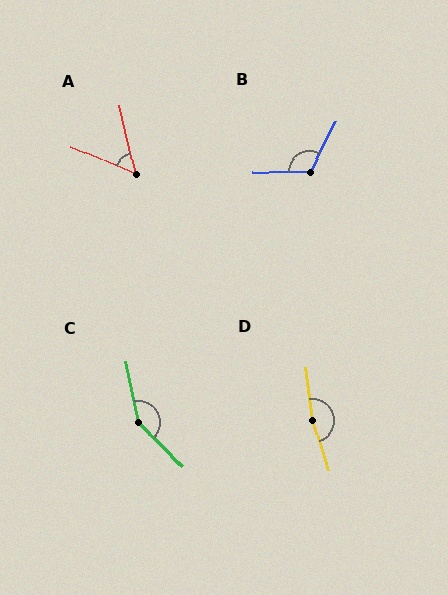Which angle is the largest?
D, at approximately 170 degrees.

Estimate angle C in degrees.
Approximately 148 degrees.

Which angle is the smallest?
A, at approximately 54 degrees.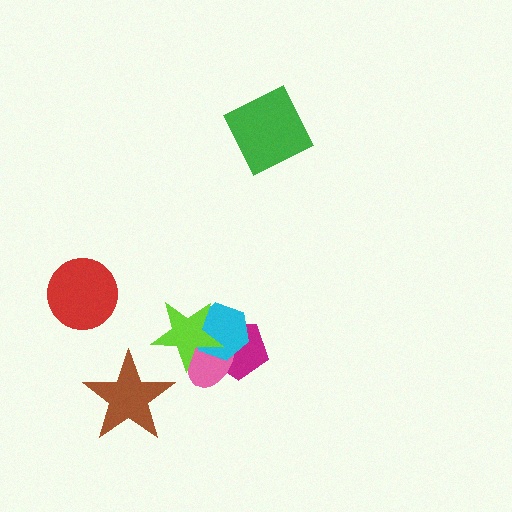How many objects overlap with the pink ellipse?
3 objects overlap with the pink ellipse.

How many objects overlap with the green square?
0 objects overlap with the green square.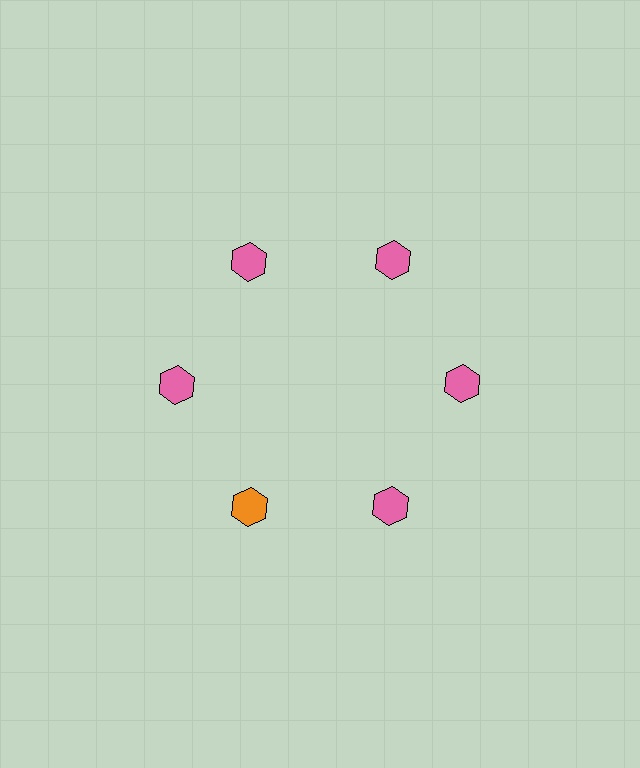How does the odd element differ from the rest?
It has a different color: orange instead of pink.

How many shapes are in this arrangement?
There are 6 shapes arranged in a ring pattern.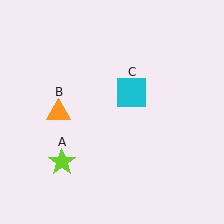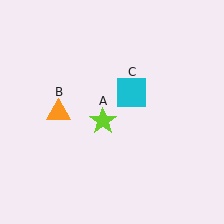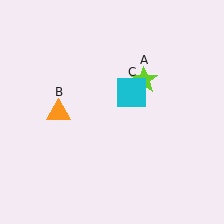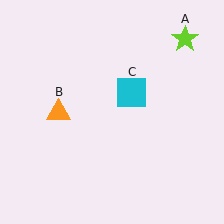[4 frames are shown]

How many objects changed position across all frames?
1 object changed position: lime star (object A).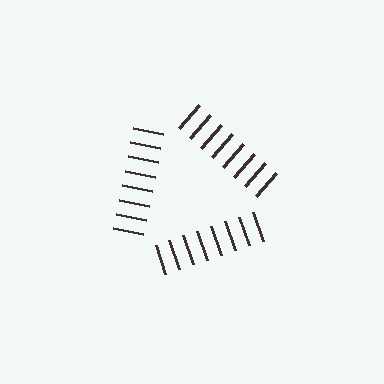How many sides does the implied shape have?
3 sides — the line-ends trace a triangle.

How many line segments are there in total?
24 — 8 along each of the 3 edges.